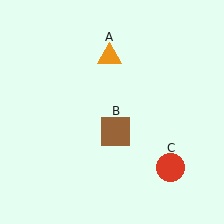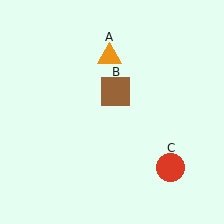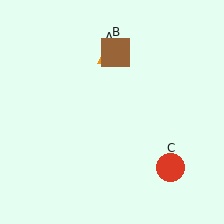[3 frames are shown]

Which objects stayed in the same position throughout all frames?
Orange triangle (object A) and red circle (object C) remained stationary.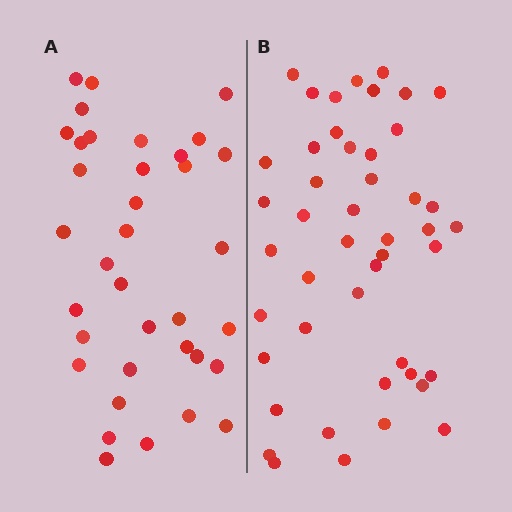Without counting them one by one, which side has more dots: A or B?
Region B (the right region) has more dots.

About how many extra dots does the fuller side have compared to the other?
Region B has roughly 10 or so more dots than region A.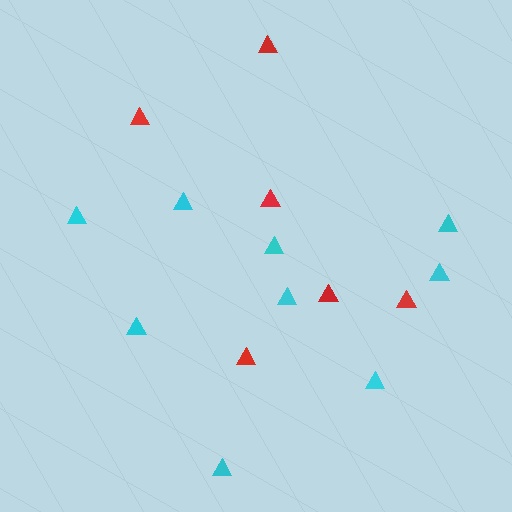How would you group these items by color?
There are 2 groups: one group of red triangles (6) and one group of cyan triangles (9).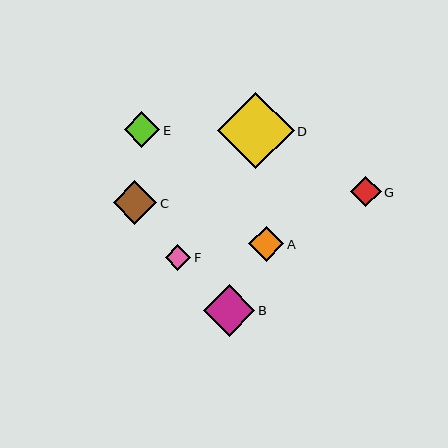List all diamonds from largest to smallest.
From largest to smallest: D, B, C, E, A, G, F.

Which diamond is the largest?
Diamond D is the largest with a size of approximately 77 pixels.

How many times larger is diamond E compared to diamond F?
Diamond E is approximately 1.4 times the size of diamond F.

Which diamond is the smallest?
Diamond F is the smallest with a size of approximately 26 pixels.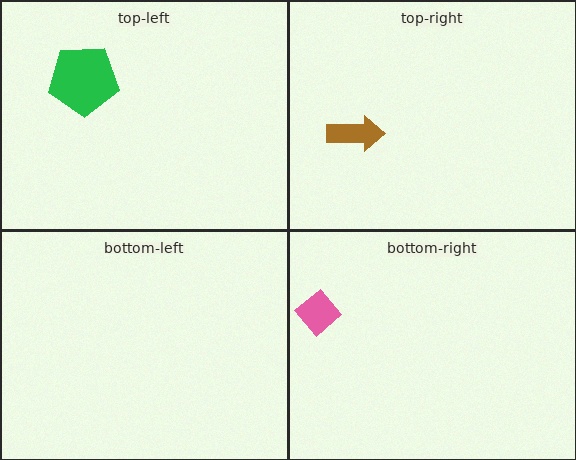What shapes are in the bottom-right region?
The pink diamond.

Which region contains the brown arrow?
The top-right region.